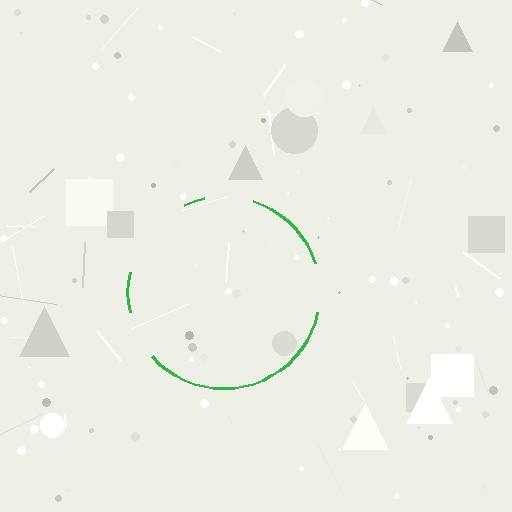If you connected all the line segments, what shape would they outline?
They would outline a circle.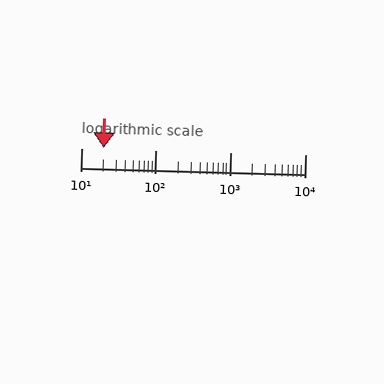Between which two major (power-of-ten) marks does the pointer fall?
The pointer is between 10 and 100.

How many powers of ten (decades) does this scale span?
The scale spans 3 decades, from 10 to 10000.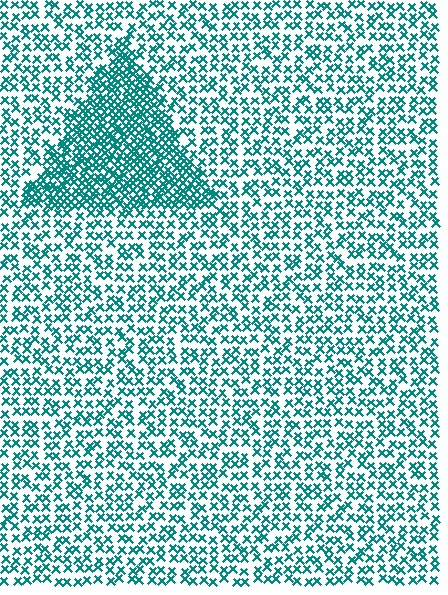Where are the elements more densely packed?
The elements are more densely packed inside the triangle boundary.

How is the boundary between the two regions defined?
The boundary is defined by a change in element density (approximately 2.1x ratio). All elements are the same color, size, and shape.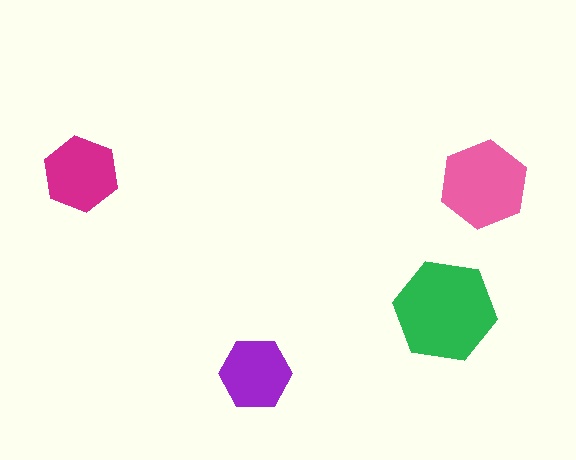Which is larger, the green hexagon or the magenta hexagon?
The green one.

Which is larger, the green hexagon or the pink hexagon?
The green one.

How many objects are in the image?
There are 4 objects in the image.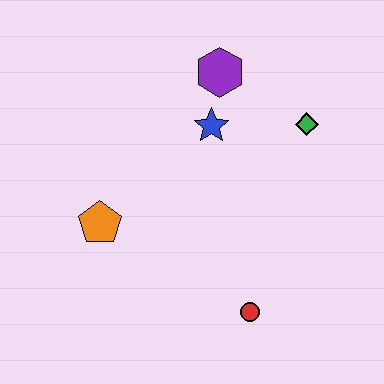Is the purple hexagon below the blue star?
No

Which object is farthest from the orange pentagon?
The green diamond is farthest from the orange pentagon.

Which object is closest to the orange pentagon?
The blue star is closest to the orange pentagon.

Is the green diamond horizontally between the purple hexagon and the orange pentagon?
No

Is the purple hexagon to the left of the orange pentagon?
No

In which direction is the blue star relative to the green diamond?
The blue star is to the left of the green diamond.